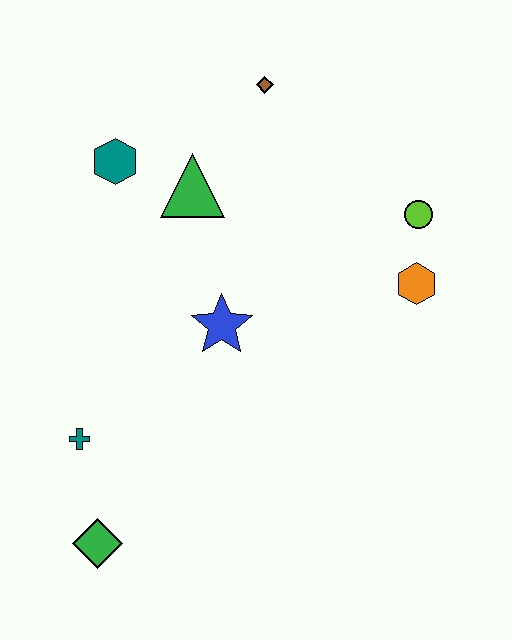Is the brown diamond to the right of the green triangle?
Yes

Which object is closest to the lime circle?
The orange hexagon is closest to the lime circle.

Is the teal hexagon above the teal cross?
Yes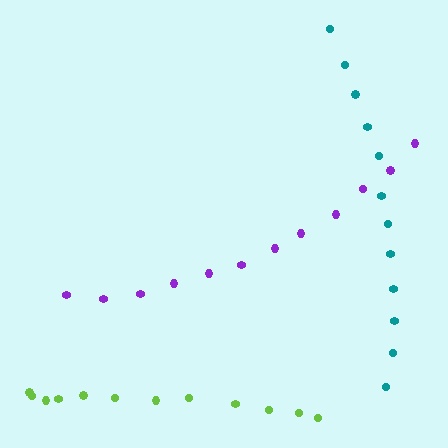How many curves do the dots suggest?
There are 3 distinct paths.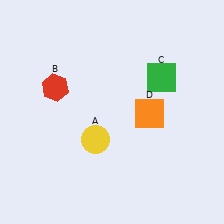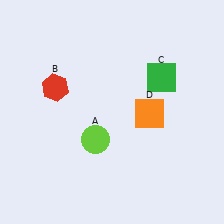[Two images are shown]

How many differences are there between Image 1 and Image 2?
There is 1 difference between the two images.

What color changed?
The circle (A) changed from yellow in Image 1 to lime in Image 2.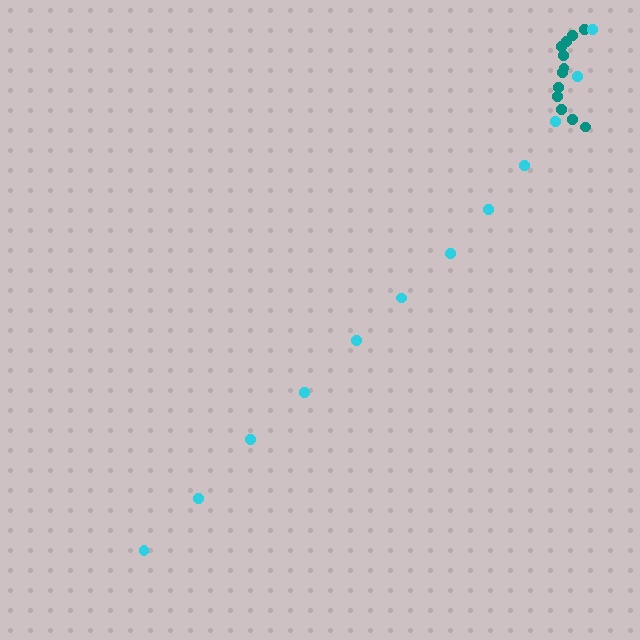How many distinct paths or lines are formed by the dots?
There are 2 distinct paths.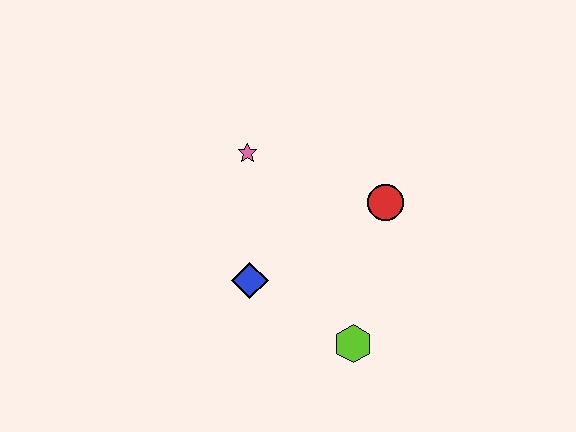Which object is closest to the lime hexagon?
The blue diamond is closest to the lime hexagon.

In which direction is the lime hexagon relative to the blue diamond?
The lime hexagon is to the right of the blue diamond.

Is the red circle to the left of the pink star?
No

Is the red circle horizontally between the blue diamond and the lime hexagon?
No